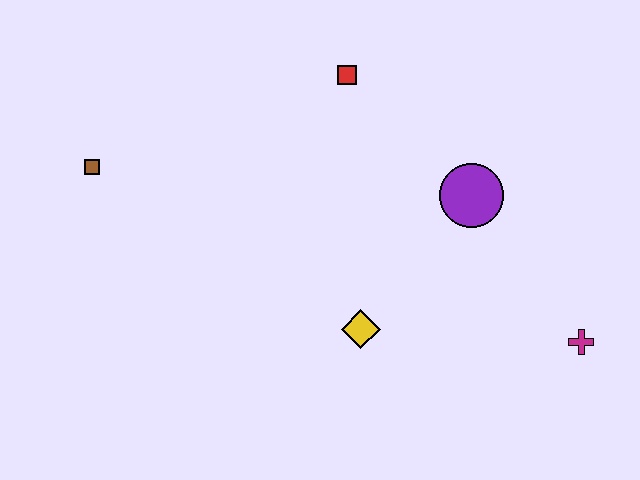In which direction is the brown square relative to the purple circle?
The brown square is to the left of the purple circle.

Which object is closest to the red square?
The purple circle is closest to the red square.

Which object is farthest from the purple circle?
The brown square is farthest from the purple circle.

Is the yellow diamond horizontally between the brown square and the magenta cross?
Yes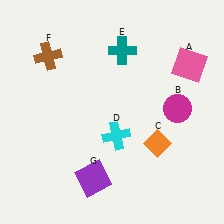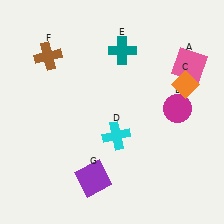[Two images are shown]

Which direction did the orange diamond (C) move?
The orange diamond (C) moved up.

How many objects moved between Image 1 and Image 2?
1 object moved between the two images.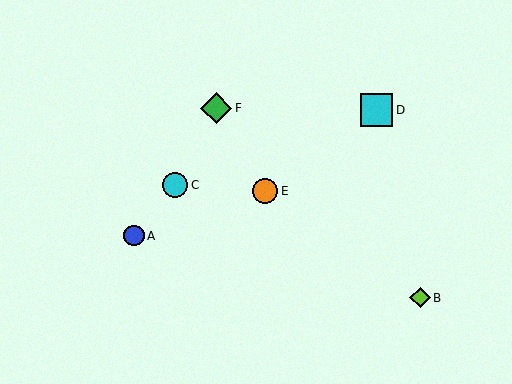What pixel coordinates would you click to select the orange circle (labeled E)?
Click at (265, 191) to select the orange circle E.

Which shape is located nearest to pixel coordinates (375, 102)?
The cyan square (labeled D) at (376, 110) is nearest to that location.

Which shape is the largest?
The cyan square (labeled D) is the largest.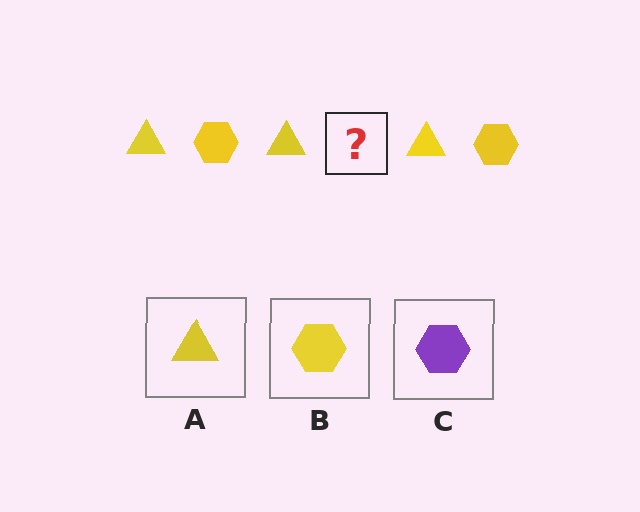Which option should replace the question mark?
Option B.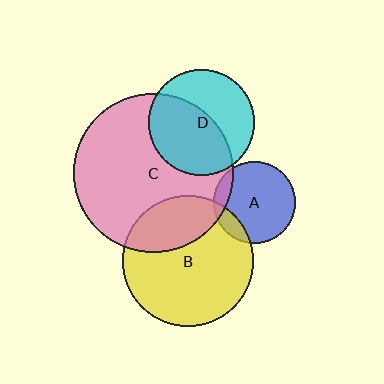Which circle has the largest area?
Circle C (pink).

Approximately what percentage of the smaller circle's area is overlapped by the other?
Approximately 55%.